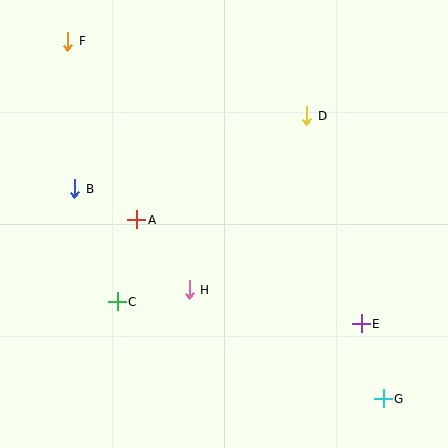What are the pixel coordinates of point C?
Point C is at (117, 302).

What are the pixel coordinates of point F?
Point F is at (68, 41).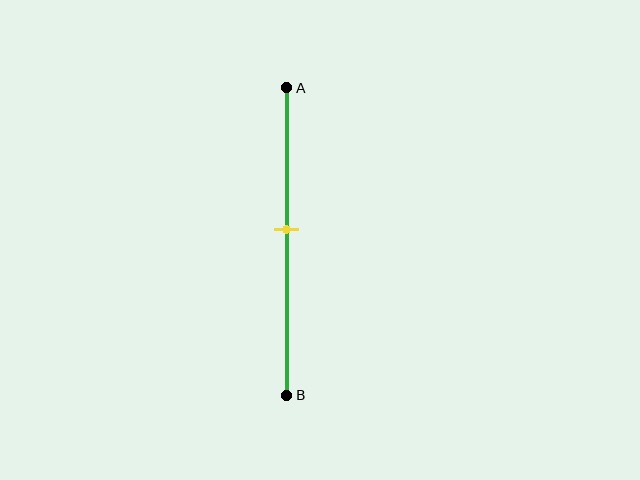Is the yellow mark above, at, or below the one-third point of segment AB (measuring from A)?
The yellow mark is below the one-third point of segment AB.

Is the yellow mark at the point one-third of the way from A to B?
No, the mark is at about 45% from A, not at the 33% one-third point.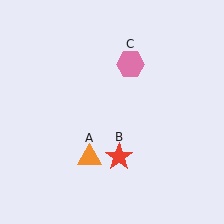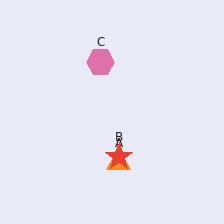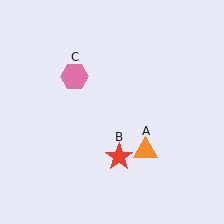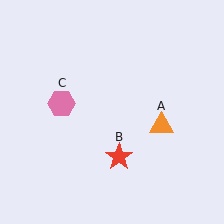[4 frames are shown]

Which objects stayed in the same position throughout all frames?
Red star (object B) remained stationary.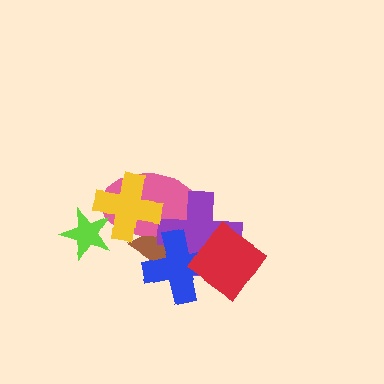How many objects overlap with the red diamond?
3 objects overlap with the red diamond.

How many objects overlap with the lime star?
1 object overlaps with the lime star.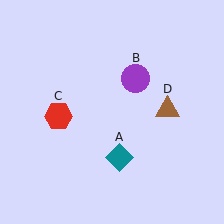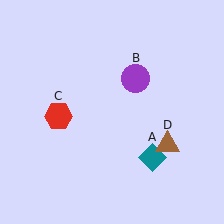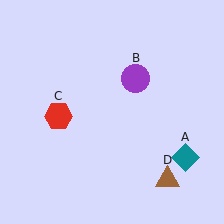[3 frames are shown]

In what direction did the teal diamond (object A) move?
The teal diamond (object A) moved right.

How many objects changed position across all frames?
2 objects changed position: teal diamond (object A), brown triangle (object D).